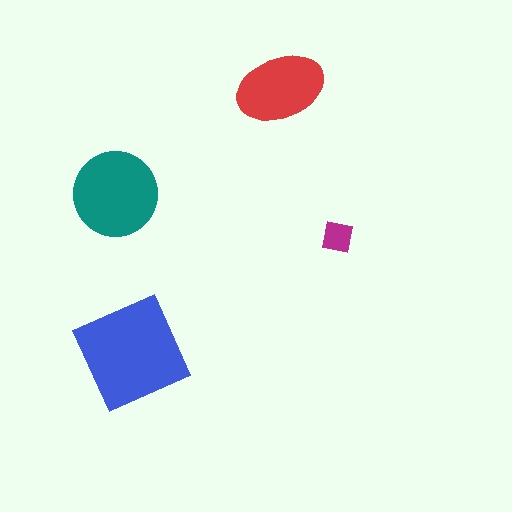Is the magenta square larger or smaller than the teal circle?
Smaller.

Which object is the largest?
The blue square.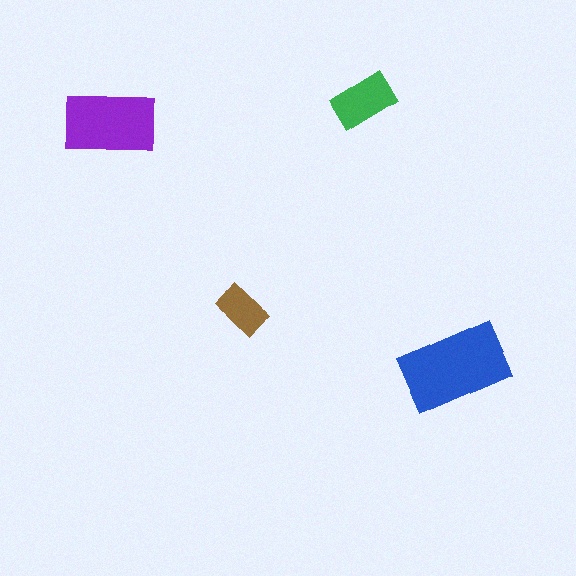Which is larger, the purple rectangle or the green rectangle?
The purple one.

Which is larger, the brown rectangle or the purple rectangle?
The purple one.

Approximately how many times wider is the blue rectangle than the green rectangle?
About 1.5 times wider.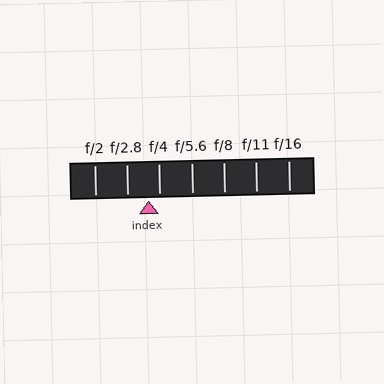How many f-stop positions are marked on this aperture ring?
There are 7 f-stop positions marked.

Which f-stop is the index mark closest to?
The index mark is closest to f/4.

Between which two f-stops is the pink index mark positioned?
The index mark is between f/2.8 and f/4.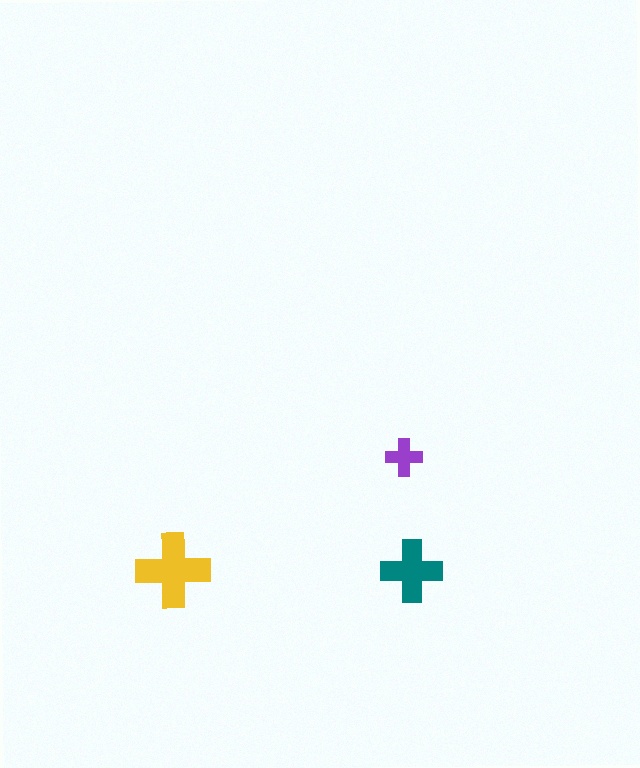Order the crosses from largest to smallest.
the yellow one, the teal one, the purple one.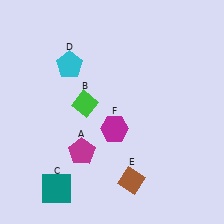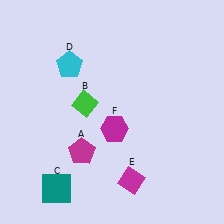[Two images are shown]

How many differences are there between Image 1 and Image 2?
There is 1 difference between the two images.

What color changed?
The diamond (E) changed from brown in Image 1 to magenta in Image 2.